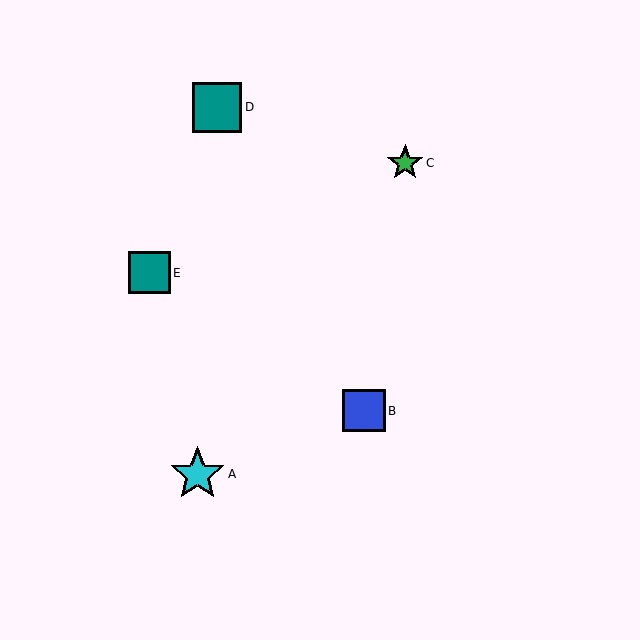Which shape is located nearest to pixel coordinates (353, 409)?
The blue square (labeled B) at (364, 411) is nearest to that location.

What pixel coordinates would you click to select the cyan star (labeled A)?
Click at (197, 474) to select the cyan star A.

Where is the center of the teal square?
The center of the teal square is at (217, 107).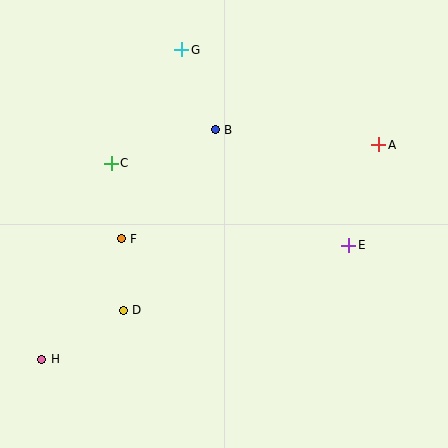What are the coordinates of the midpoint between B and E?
The midpoint between B and E is at (282, 187).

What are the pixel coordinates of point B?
Point B is at (215, 130).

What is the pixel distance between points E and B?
The distance between E and B is 177 pixels.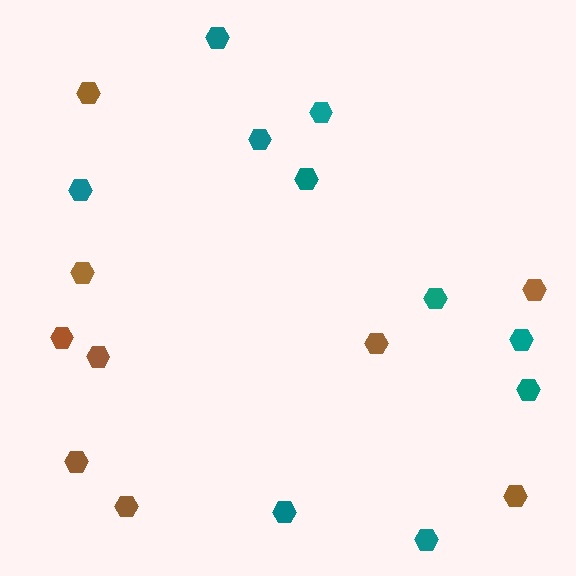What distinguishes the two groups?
There are 2 groups: one group of teal hexagons (10) and one group of brown hexagons (9).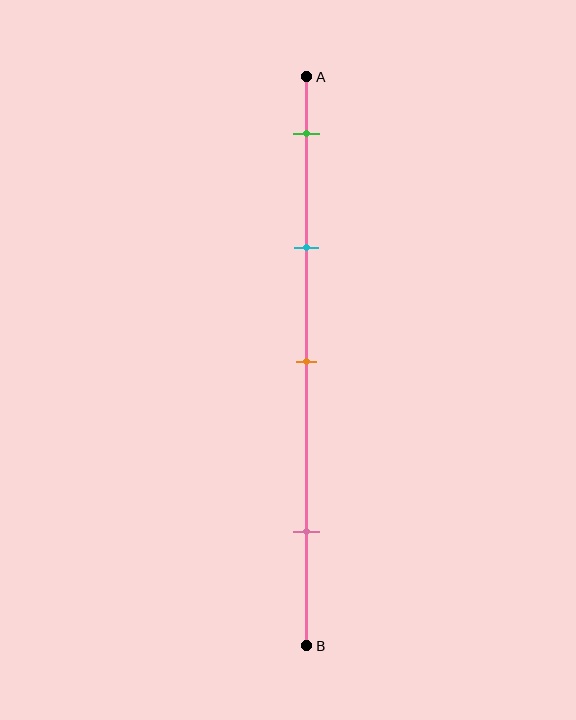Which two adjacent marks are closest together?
The green and cyan marks are the closest adjacent pair.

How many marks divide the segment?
There are 4 marks dividing the segment.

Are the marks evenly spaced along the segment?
No, the marks are not evenly spaced.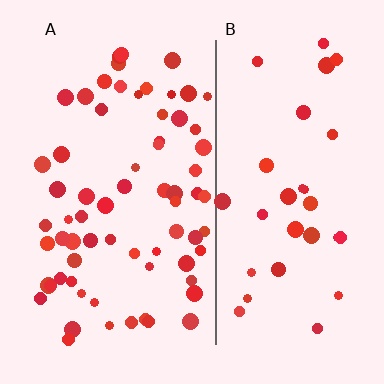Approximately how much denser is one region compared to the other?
Approximately 2.1× — region A over region B.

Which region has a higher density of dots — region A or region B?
A (the left).